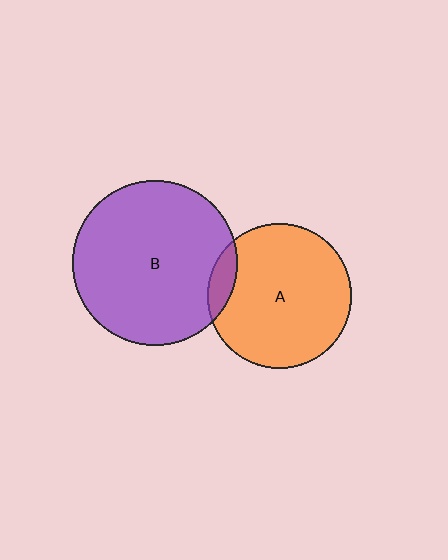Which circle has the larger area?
Circle B (purple).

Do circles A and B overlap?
Yes.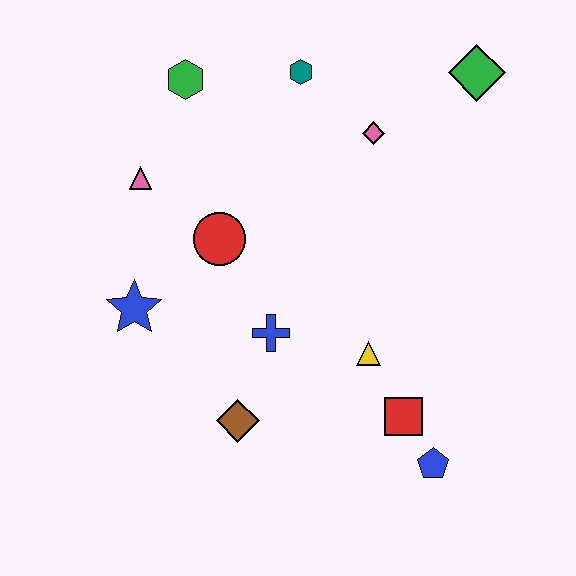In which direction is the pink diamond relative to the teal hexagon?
The pink diamond is to the right of the teal hexagon.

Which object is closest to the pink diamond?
The teal hexagon is closest to the pink diamond.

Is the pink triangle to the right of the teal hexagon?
No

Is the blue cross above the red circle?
No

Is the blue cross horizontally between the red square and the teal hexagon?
No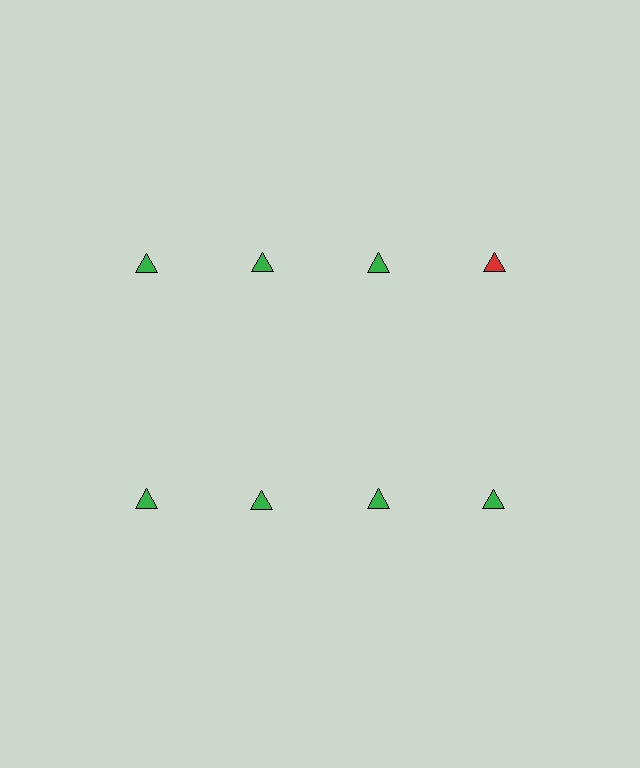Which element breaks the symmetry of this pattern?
The red triangle in the top row, second from right column breaks the symmetry. All other shapes are green triangles.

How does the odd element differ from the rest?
It has a different color: red instead of green.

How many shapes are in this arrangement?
There are 8 shapes arranged in a grid pattern.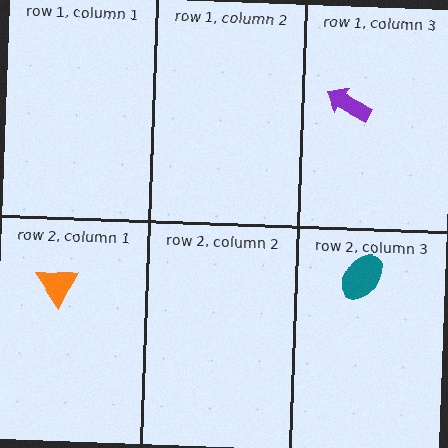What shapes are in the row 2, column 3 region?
The teal ellipse.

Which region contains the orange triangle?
The row 2, column 1 region.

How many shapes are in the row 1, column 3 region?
1.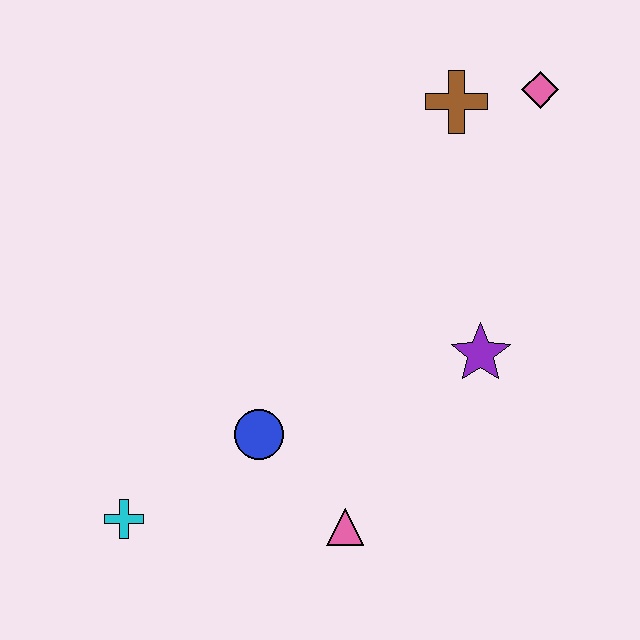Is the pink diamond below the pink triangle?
No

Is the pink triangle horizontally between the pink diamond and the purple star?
No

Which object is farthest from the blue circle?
The pink diamond is farthest from the blue circle.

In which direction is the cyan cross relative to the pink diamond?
The cyan cross is below the pink diamond.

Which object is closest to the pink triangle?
The blue circle is closest to the pink triangle.